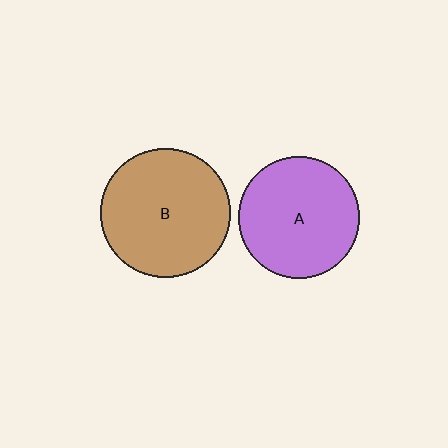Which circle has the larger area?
Circle B (brown).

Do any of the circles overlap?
No, none of the circles overlap.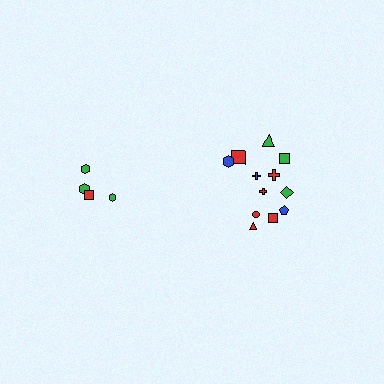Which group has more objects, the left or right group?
The right group.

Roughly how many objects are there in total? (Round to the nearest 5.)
Roughly 15 objects in total.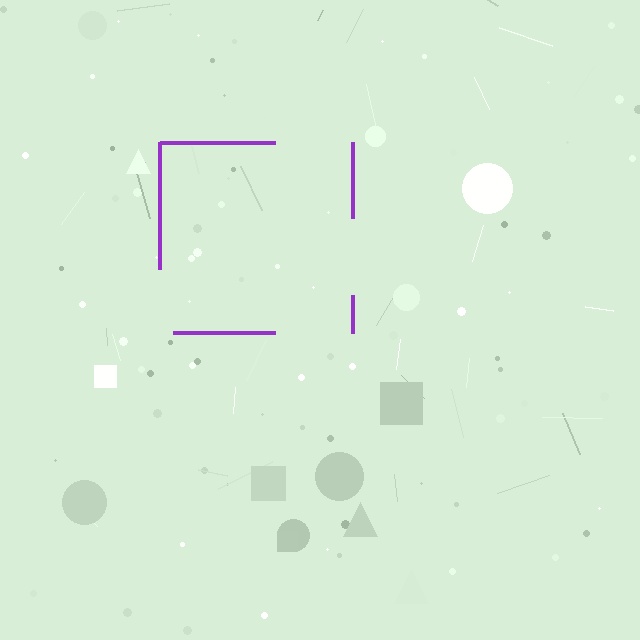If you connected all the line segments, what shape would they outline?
They would outline a square.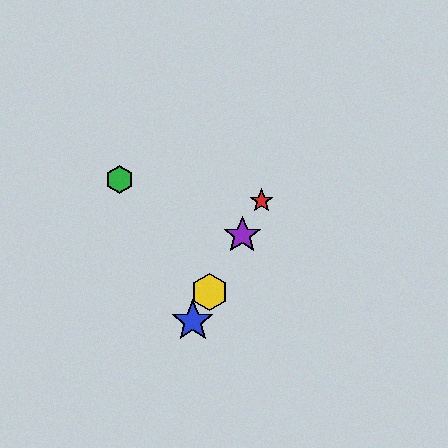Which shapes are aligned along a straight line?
The red star, the blue star, the yellow hexagon, the purple star are aligned along a straight line.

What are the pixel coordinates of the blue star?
The blue star is at (193, 321).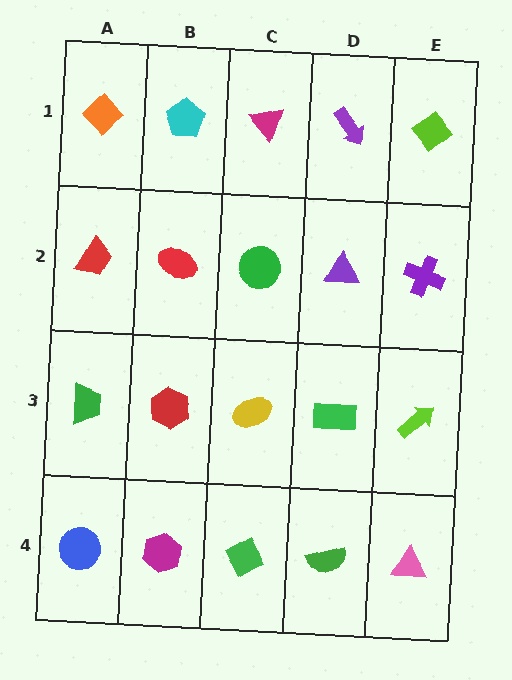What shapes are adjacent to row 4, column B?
A red hexagon (row 3, column B), a blue circle (row 4, column A), a green diamond (row 4, column C).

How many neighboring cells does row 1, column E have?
2.